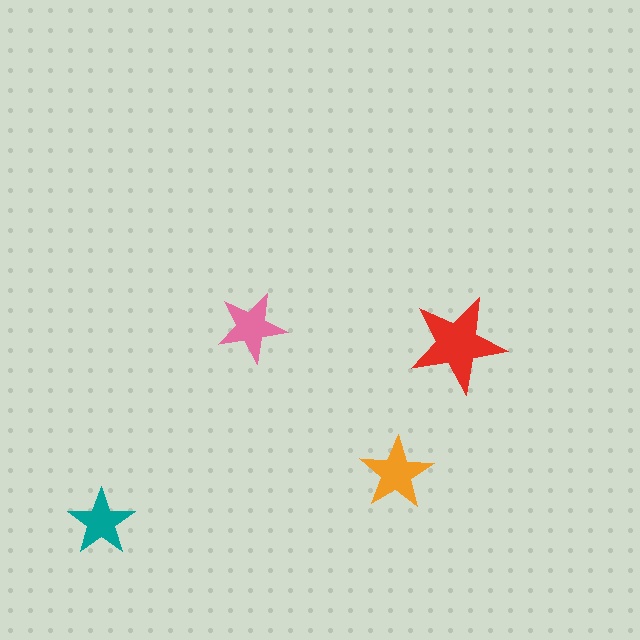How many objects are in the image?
There are 4 objects in the image.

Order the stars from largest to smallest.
the red one, the orange one, the pink one, the teal one.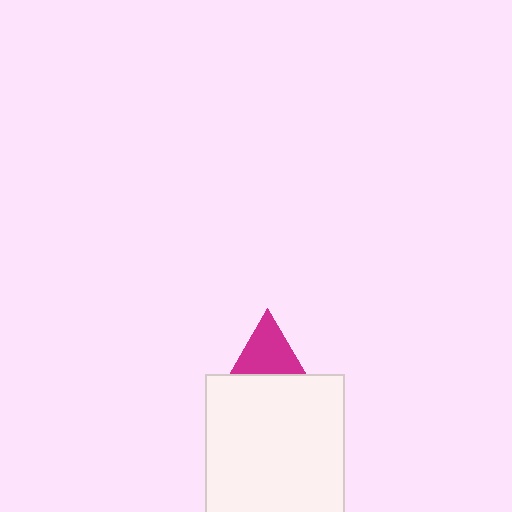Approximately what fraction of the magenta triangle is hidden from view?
Roughly 35% of the magenta triangle is hidden behind the white square.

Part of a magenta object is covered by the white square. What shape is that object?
It is a triangle.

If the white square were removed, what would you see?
You would see the complete magenta triangle.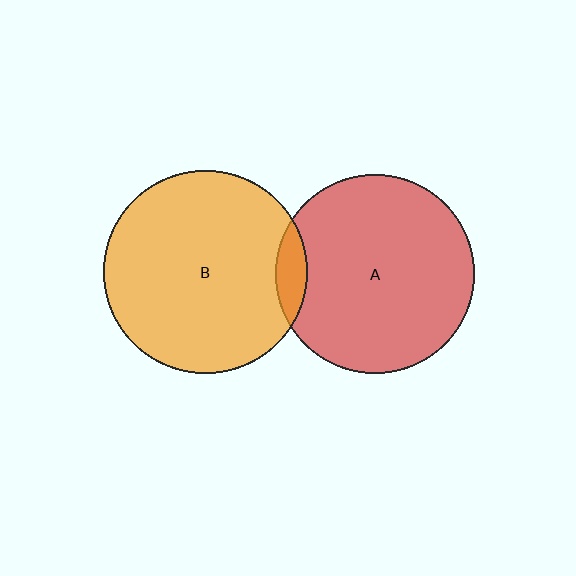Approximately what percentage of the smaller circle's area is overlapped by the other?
Approximately 5%.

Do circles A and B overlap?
Yes.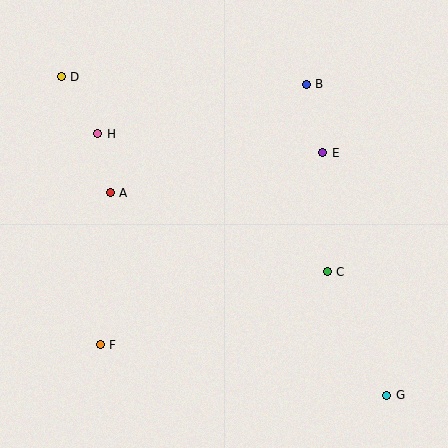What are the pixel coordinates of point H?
Point H is at (98, 134).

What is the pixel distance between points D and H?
The distance between D and H is 68 pixels.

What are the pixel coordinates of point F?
Point F is at (100, 345).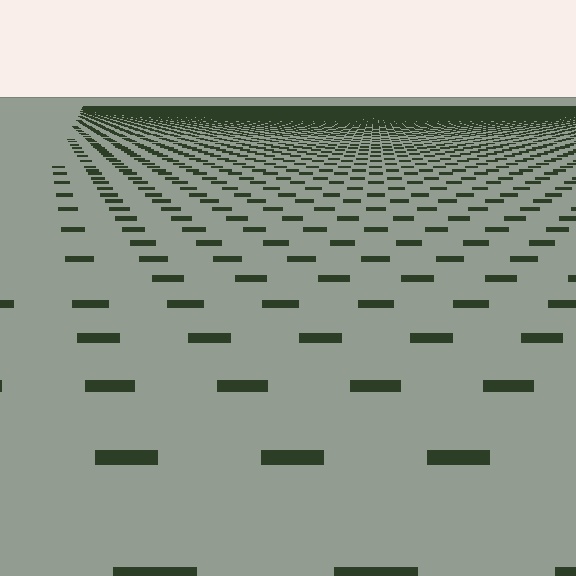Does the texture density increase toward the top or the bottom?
Density increases toward the top.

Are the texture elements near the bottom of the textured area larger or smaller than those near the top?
Larger. Near the bottom, elements are closer to the viewer and appear at a bigger on-screen size.